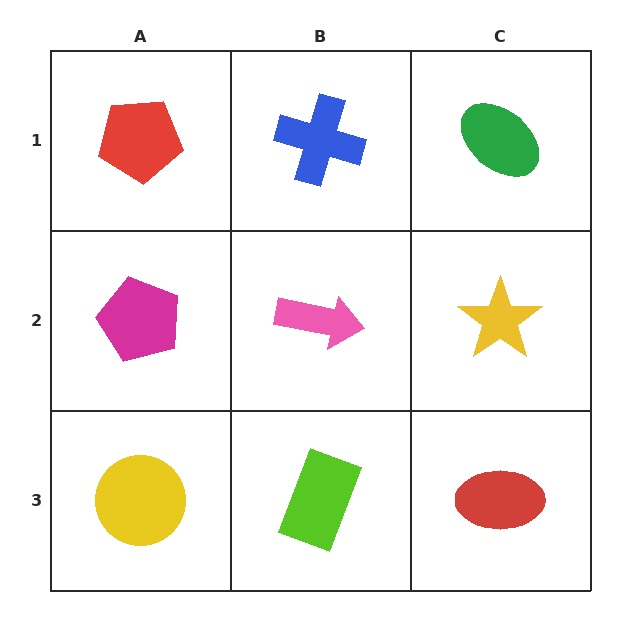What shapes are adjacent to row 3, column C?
A yellow star (row 2, column C), a lime rectangle (row 3, column B).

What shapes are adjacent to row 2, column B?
A blue cross (row 1, column B), a lime rectangle (row 3, column B), a magenta pentagon (row 2, column A), a yellow star (row 2, column C).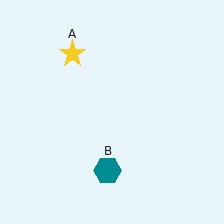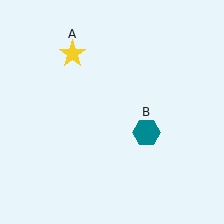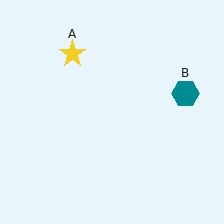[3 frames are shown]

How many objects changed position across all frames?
1 object changed position: teal hexagon (object B).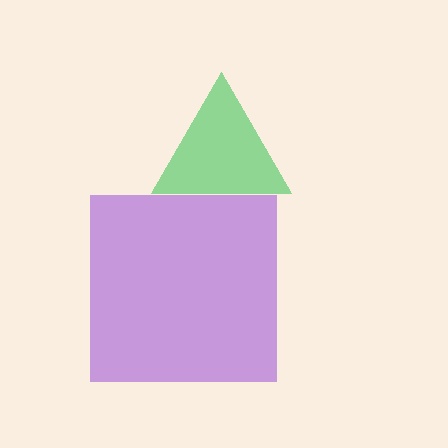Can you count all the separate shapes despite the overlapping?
Yes, there are 2 separate shapes.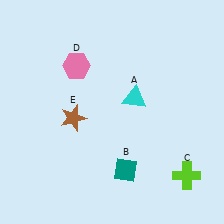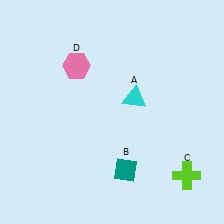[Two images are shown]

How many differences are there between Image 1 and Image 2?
There is 1 difference between the two images.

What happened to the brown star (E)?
The brown star (E) was removed in Image 2. It was in the bottom-left area of Image 1.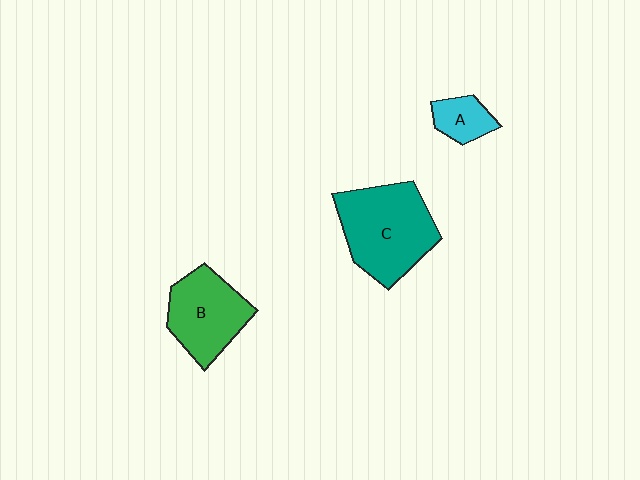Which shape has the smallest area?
Shape A (cyan).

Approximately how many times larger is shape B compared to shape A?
Approximately 2.4 times.